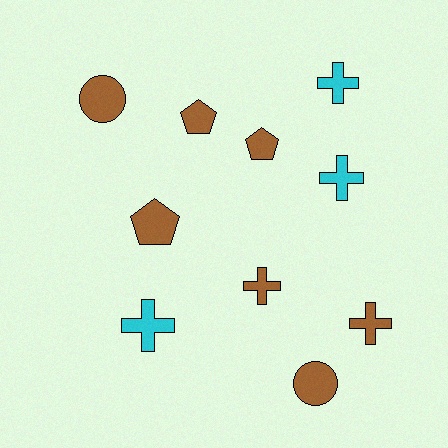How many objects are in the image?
There are 10 objects.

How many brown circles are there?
There are 2 brown circles.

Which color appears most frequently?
Brown, with 7 objects.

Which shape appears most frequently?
Cross, with 5 objects.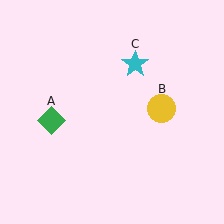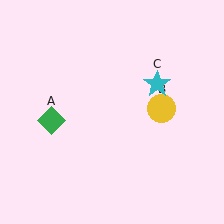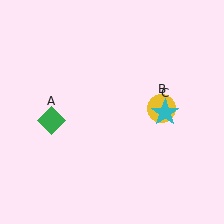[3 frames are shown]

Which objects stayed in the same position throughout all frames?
Green diamond (object A) and yellow circle (object B) remained stationary.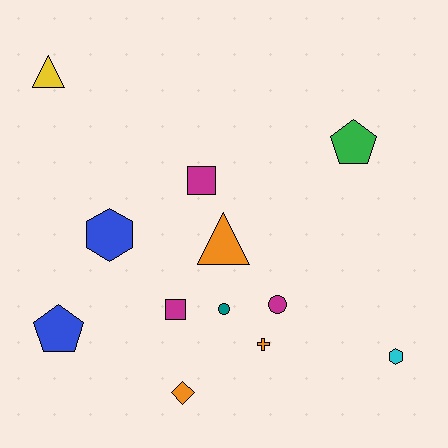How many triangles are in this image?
There are 2 triangles.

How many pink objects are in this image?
There are no pink objects.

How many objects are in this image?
There are 12 objects.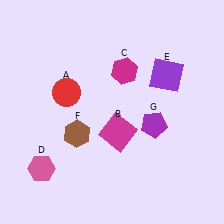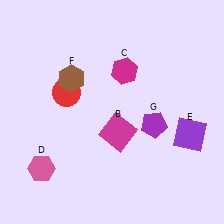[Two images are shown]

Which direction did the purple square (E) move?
The purple square (E) moved down.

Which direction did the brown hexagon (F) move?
The brown hexagon (F) moved up.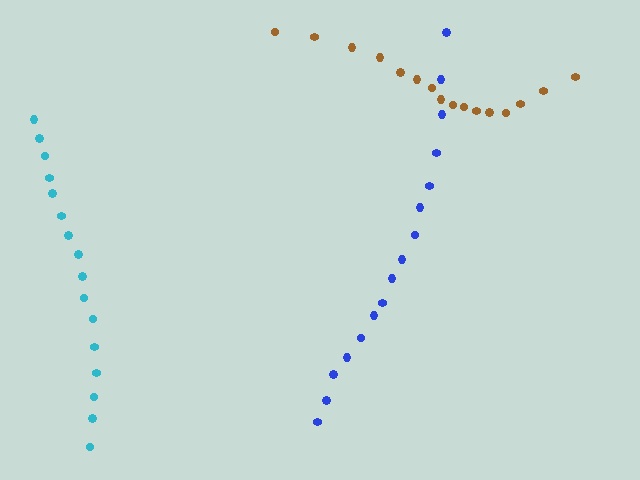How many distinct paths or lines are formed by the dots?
There are 3 distinct paths.